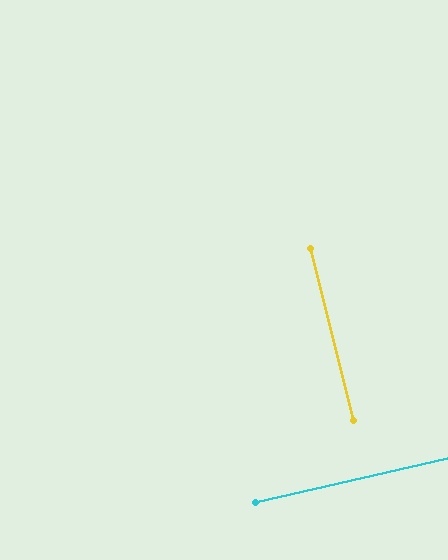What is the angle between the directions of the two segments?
Approximately 89 degrees.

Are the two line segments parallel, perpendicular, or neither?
Perpendicular — they meet at approximately 89°.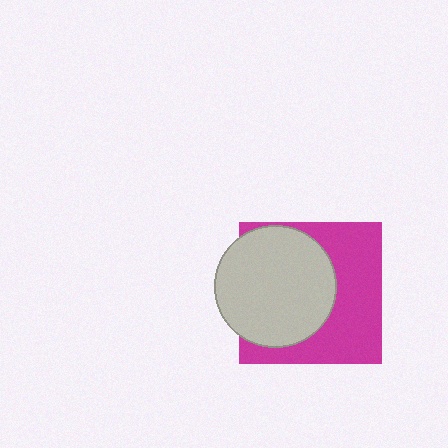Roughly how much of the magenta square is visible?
About half of it is visible (roughly 50%).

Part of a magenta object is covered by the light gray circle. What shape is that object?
It is a square.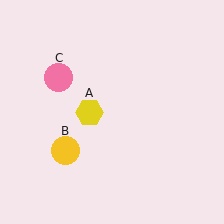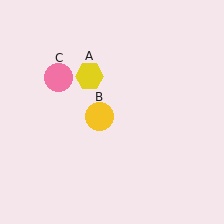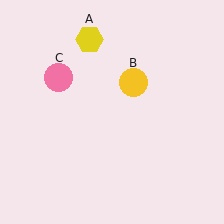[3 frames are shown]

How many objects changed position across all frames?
2 objects changed position: yellow hexagon (object A), yellow circle (object B).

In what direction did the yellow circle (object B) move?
The yellow circle (object B) moved up and to the right.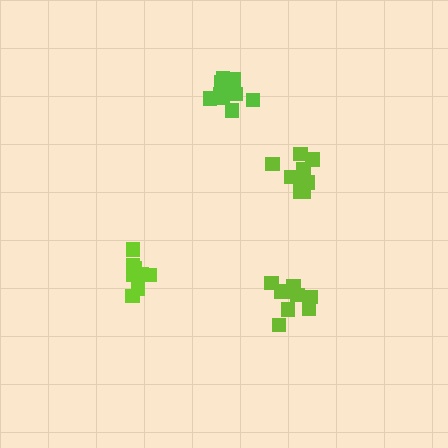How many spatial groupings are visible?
There are 4 spatial groupings.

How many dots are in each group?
Group 1: 9 dots, Group 2: 11 dots, Group 3: 9 dots, Group 4: 9 dots (38 total).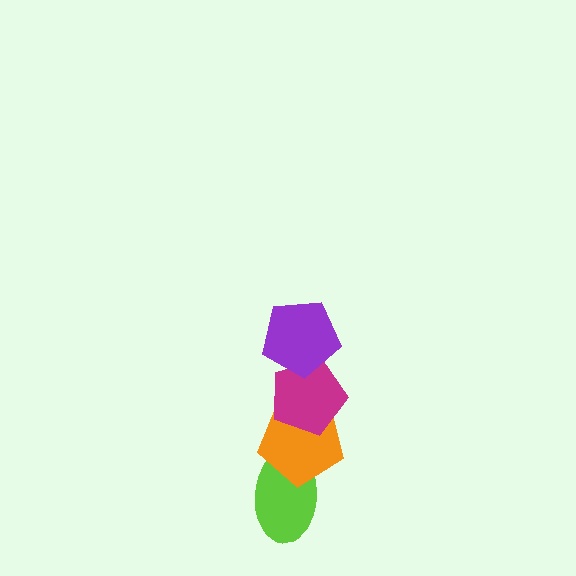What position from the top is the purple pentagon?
The purple pentagon is 1st from the top.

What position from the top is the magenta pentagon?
The magenta pentagon is 2nd from the top.